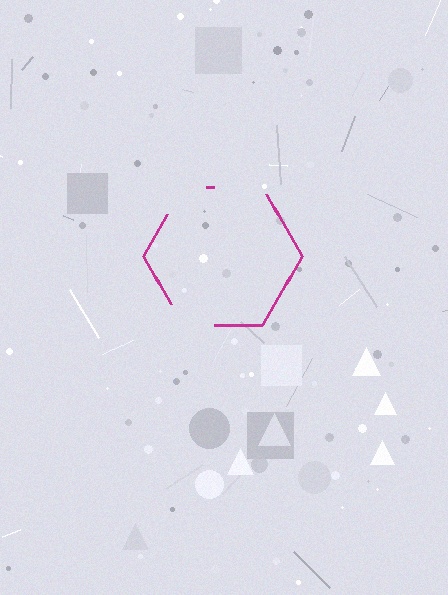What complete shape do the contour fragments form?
The contour fragments form a hexagon.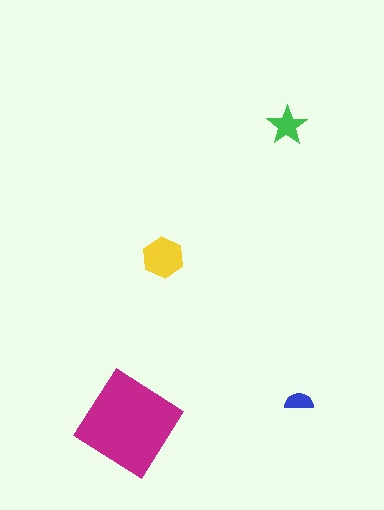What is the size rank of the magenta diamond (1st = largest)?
1st.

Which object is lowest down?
The magenta diamond is bottommost.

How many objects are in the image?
There are 4 objects in the image.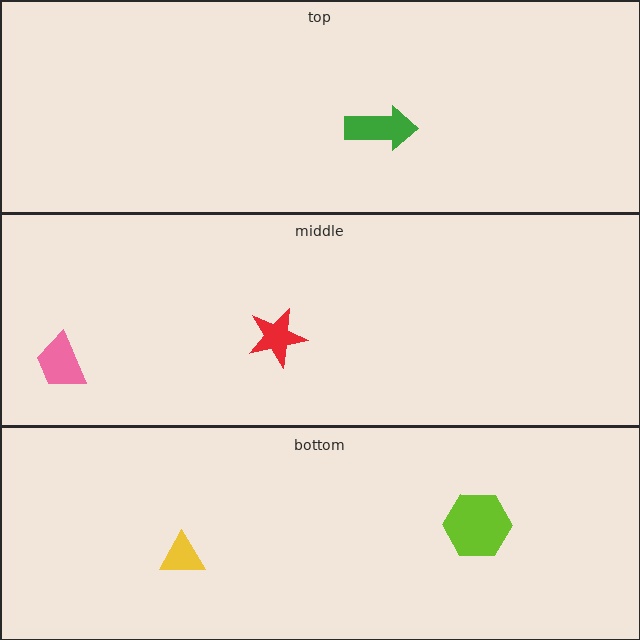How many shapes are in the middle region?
2.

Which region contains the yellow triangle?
The bottom region.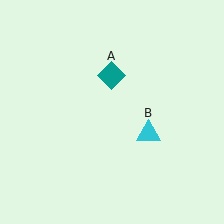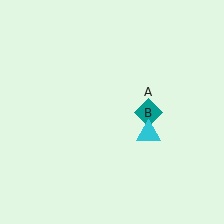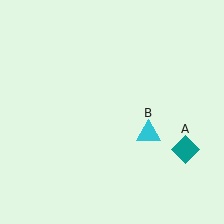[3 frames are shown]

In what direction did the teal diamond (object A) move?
The teal diamond (object A) moved down and to the right.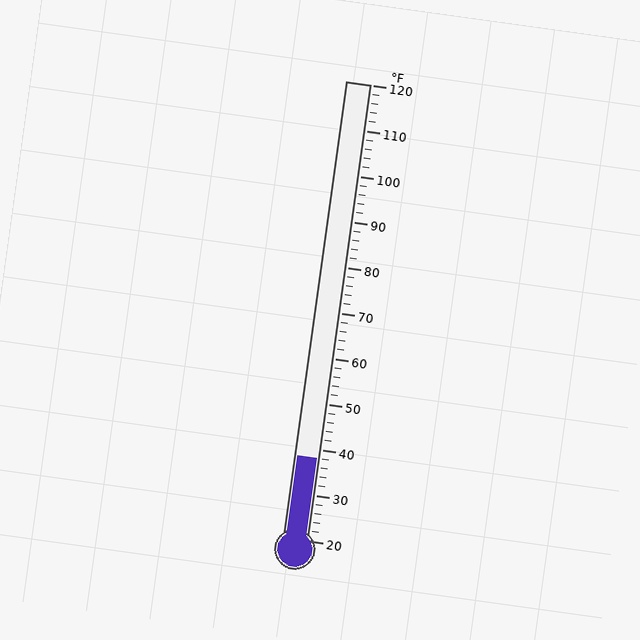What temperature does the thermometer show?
The thermometer shows approximately 38°F.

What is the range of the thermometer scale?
The thermometer scale ranges from 20°F to 120°F.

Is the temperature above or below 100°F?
The temperature is below 100°F.